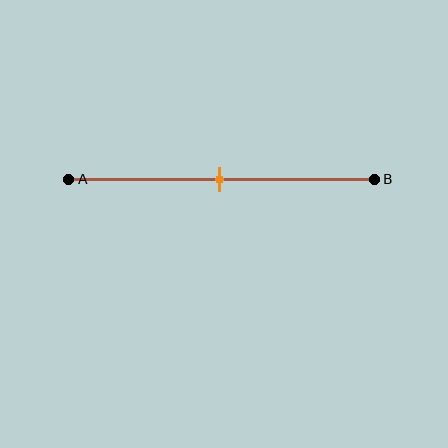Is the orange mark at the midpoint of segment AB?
Yes, the mark is approximately at the midpoint.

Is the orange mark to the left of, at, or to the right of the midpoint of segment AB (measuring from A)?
The orange mark is approximately at the midpoint of segment AB.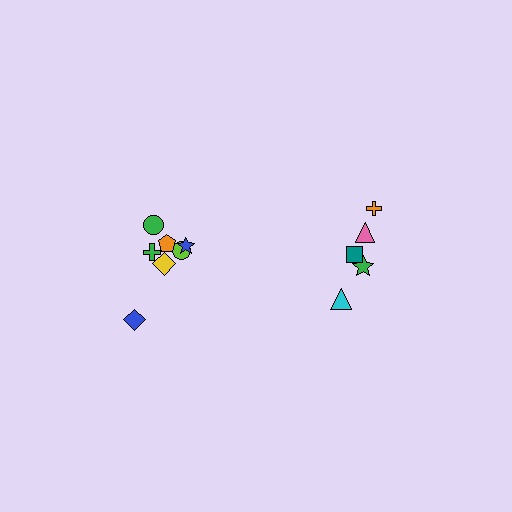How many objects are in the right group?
There are 5 objects.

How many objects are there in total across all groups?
There are 12 objects.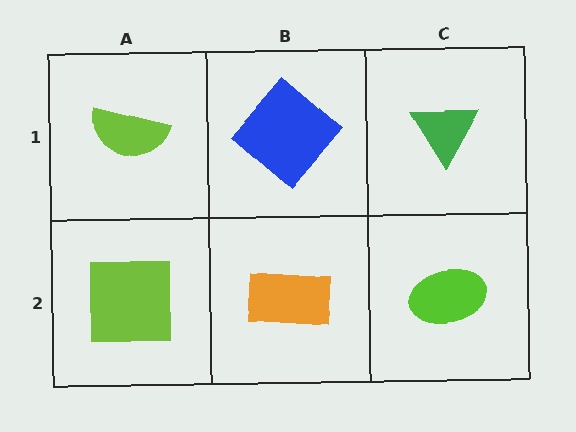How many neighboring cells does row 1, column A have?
2.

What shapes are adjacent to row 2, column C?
A green triangle (row 1, column C), an orange rectangle (row 2, column B).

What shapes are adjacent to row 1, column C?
A lime ellipse (row 2, column C), a blue diamond (row 1, column B).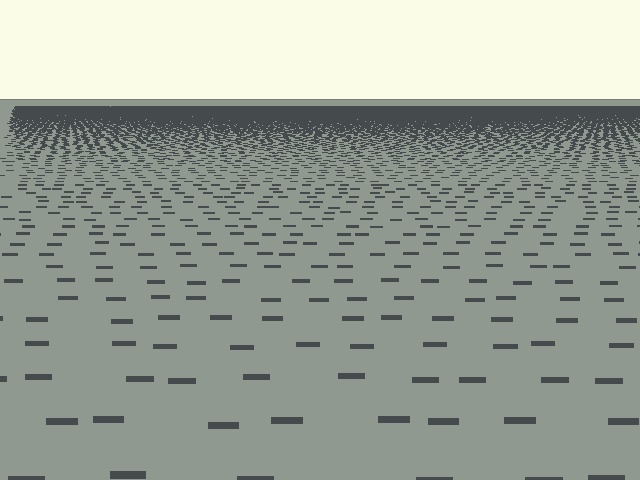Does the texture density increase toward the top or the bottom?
Density increases toward the top.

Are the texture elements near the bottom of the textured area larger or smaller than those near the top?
Larger. Near the bottom, elements are closer to the viewer and appear at a bigger on-screen size.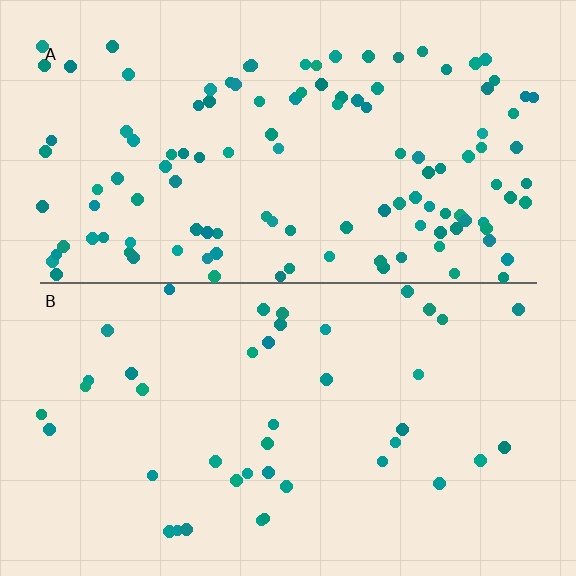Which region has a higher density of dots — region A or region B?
A (the top).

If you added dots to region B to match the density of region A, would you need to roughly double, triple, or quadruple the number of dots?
Approximately triple.